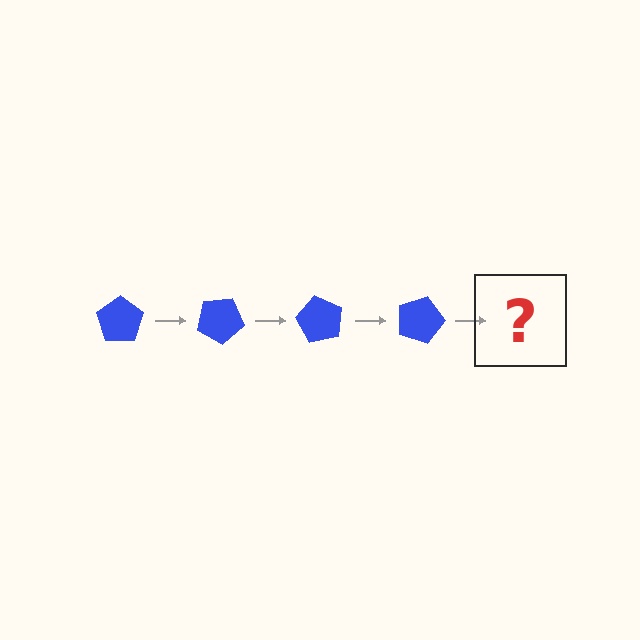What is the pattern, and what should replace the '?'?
The pattern is that the pentagon rotates 30 degrees each step. The '?' should be a blue pentagon rotated 120 degrees.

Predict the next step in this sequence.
The next step is a blue pentagon rotated 120 degrees.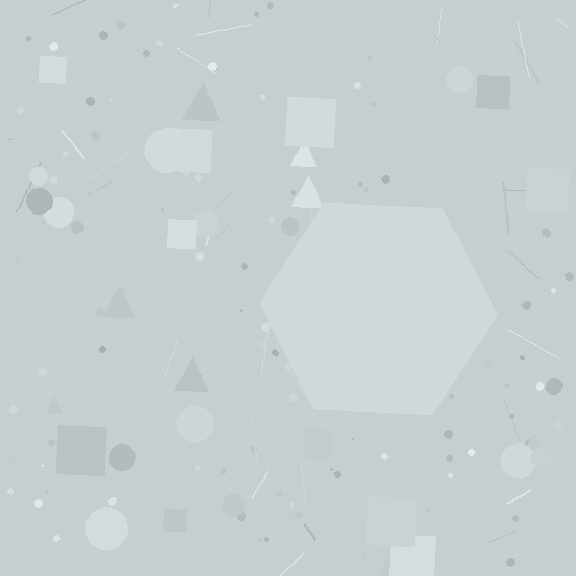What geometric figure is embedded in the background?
A hexagon is embedded in the background.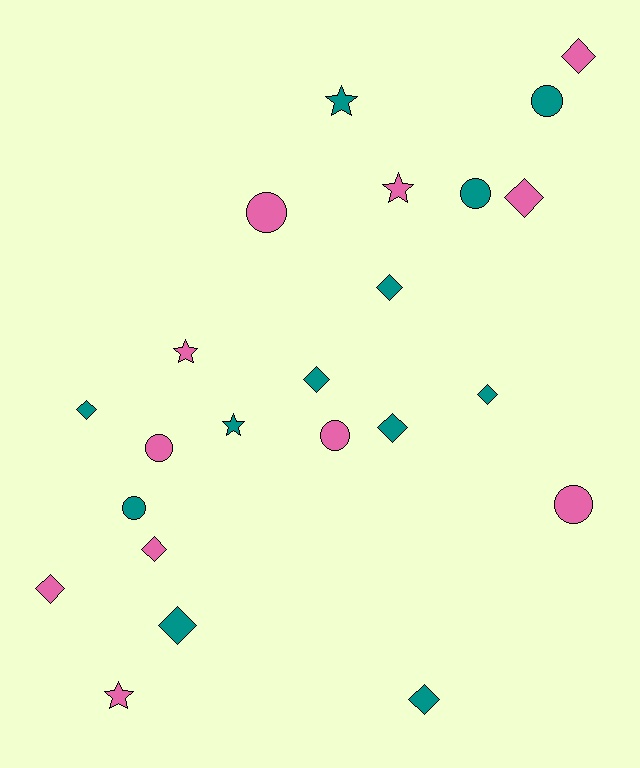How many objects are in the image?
There are 23 objects.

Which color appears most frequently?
Teal, with 12 objects.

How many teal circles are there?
There are 3 teal circles.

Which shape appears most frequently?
Diamond, with 11 objects.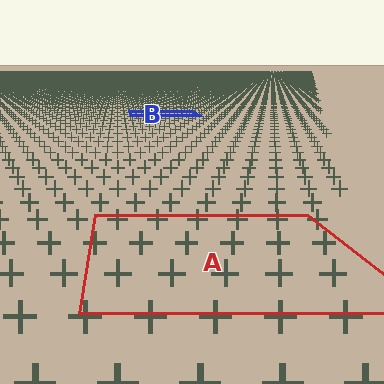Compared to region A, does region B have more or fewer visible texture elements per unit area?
Region B has more texture elements per unit area — they are packed more densely because it is farther away.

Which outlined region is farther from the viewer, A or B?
Region B is farther from the viewer — the texture elements inside it appear smaller and more densely packed.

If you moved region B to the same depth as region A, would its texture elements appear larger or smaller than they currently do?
They would appear larger. At a closer depth, the same texture elements are projected at a bigger on-screen size.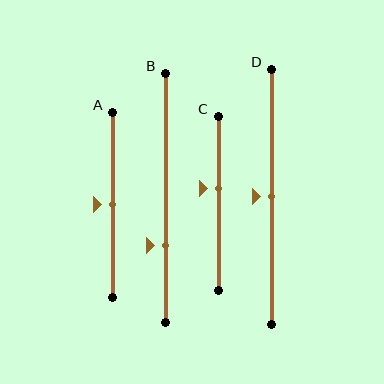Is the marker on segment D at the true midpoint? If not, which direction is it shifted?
Yes, the marker on segment D is at the true midpoint.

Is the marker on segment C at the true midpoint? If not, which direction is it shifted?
No, the marker on segment C is shifted upward by about 8% of the segment length.